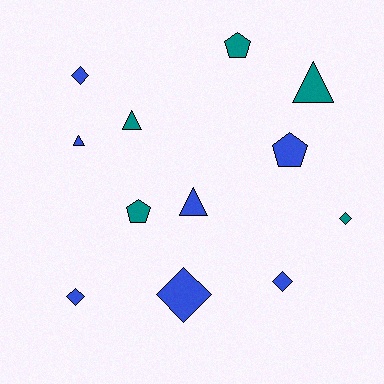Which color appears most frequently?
Blue, with 7 objects.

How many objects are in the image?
There are 12 objects.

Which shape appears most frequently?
Diamond, with 5 objects.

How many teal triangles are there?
There are 2 teal triangles.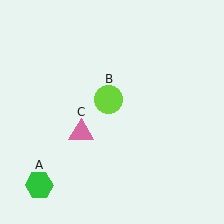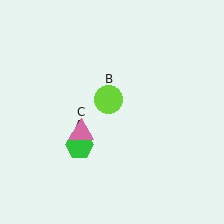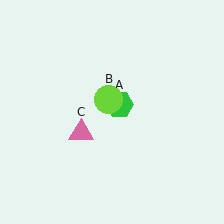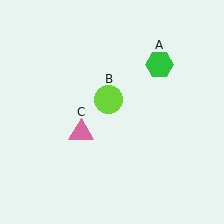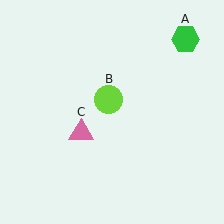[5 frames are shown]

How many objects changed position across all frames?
1 object changed position: green hexagon (object A).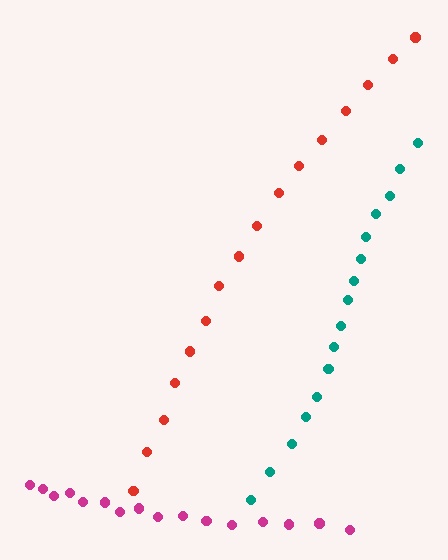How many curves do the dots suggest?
There are 3 distinct paths.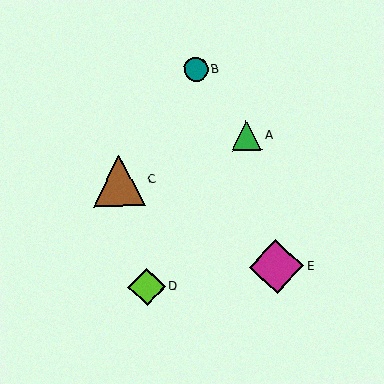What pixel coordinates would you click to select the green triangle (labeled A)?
Click at (246, 136) to select the green triangle A.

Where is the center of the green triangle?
The center of the green triangle is at (246, 136).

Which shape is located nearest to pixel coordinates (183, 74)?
The teal circle (labeled B) at (196, 70) is nearest to that location.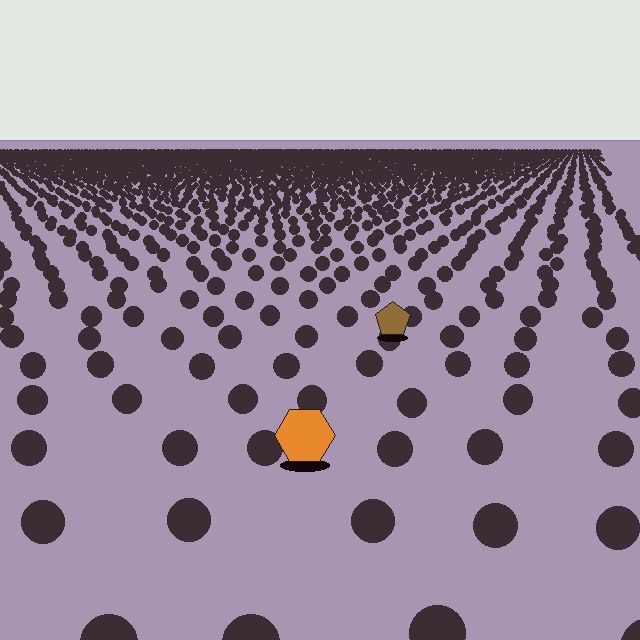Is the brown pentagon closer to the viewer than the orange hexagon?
No. The orange hexagon is closer — you can tell from the texture gradient: the ground texture is coarser near it.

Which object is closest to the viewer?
The orange hexagon is closest. The texture marks near it are larger and more spread out.